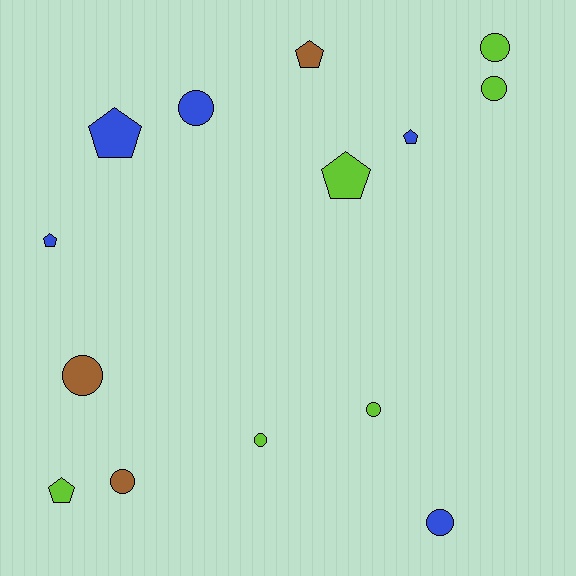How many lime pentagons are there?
There are 2 lime pentagons.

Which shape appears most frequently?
Circle, with 8 objects.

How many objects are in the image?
There are 14 objects.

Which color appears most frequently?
Lime, with 6 objects.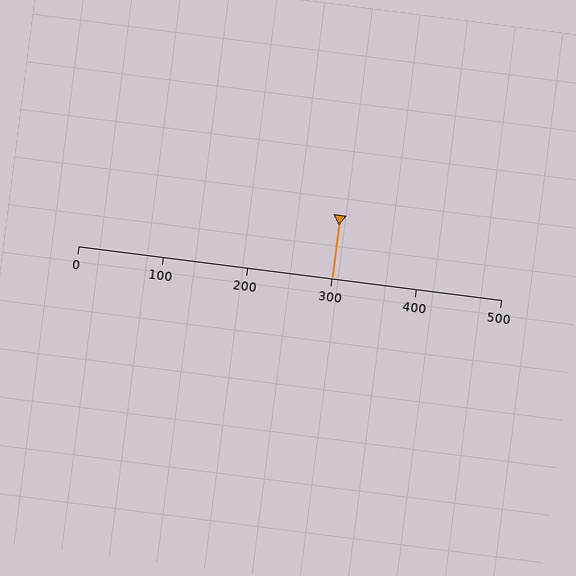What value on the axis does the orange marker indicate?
The marker indicates approximately 300.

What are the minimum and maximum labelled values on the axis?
The axis runs from 0 to 500.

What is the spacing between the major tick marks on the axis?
The major ticks are spaced 100 apart.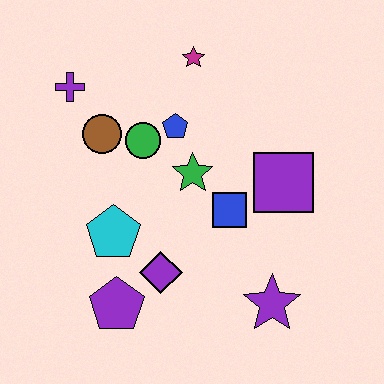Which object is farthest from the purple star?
The purple cross is farthest from the purple star.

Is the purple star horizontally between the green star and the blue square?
No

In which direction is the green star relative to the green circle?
The green star is to the right of the green circle.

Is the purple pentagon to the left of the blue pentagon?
Yes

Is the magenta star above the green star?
Yes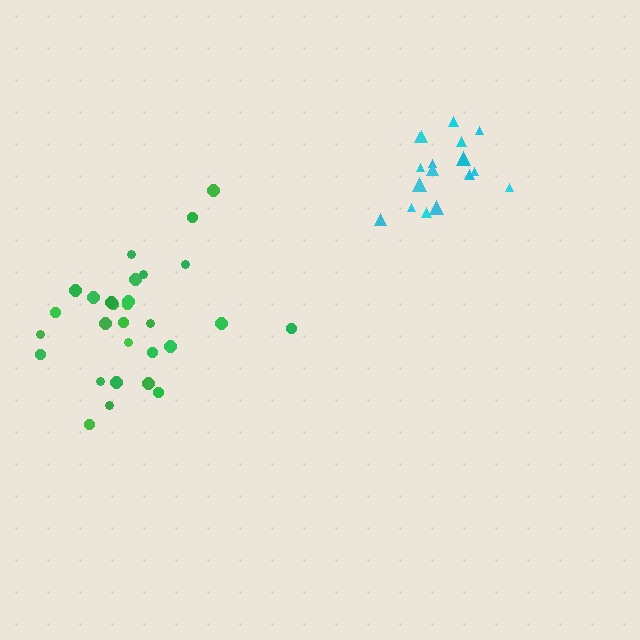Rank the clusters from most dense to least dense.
cyan, green.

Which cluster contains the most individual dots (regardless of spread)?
Green (29).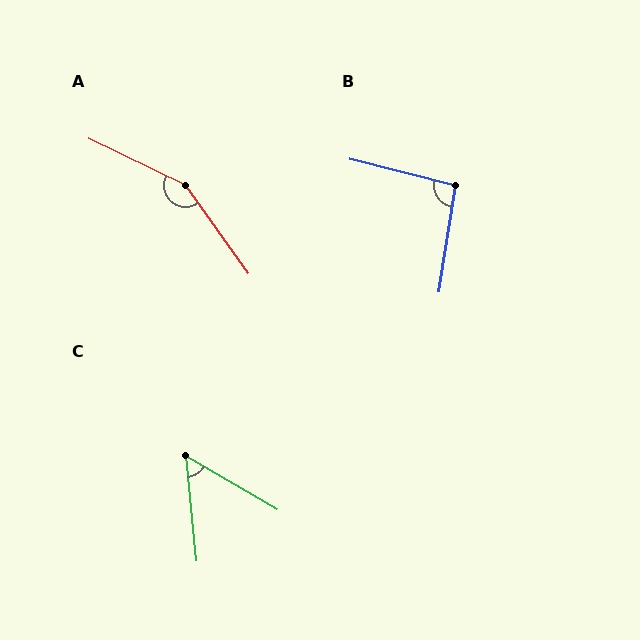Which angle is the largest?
A, at approximately 151 degrees.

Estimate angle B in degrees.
Approximately 95 degrees.